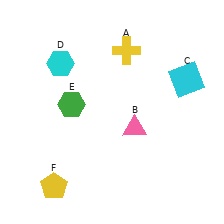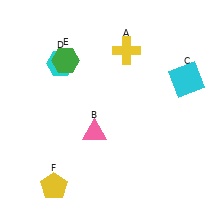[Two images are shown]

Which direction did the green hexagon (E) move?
The green hexagon (E) moved up.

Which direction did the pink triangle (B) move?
The pink triangle (B) moved left.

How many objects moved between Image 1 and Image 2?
2 objects moved between the two images.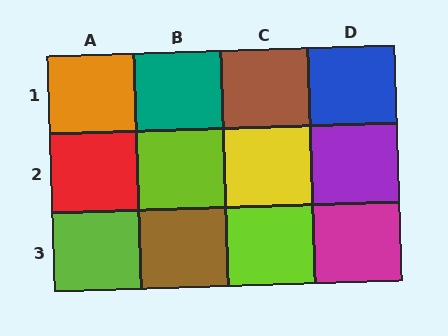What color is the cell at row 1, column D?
Blue.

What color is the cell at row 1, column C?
Brown.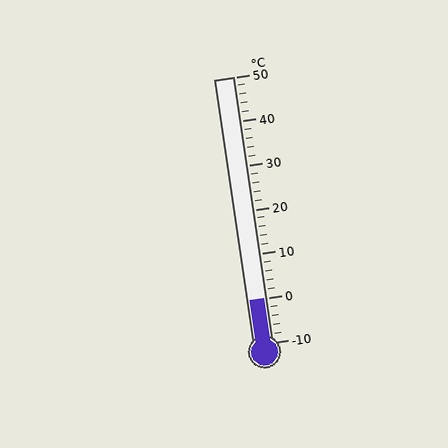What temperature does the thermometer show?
The thermometer shows approximately 0°C.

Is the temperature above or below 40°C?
The temperature is below 40°C.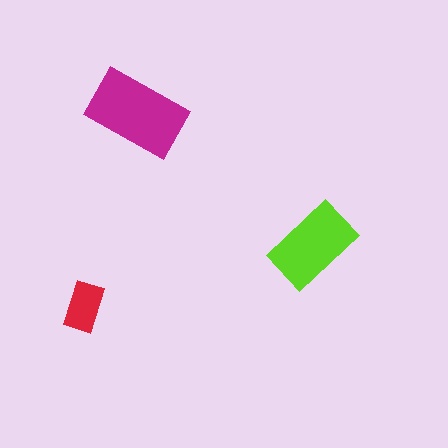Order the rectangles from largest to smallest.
the magenta one, the lime one, the red one.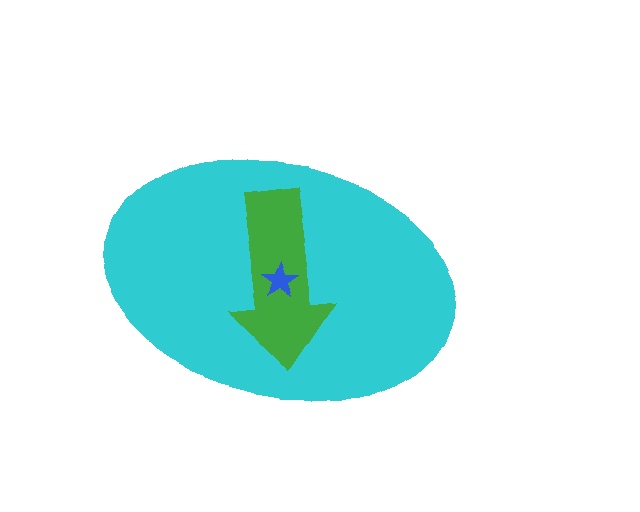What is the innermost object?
The blue star.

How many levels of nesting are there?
3.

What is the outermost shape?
The cyan ellipse.